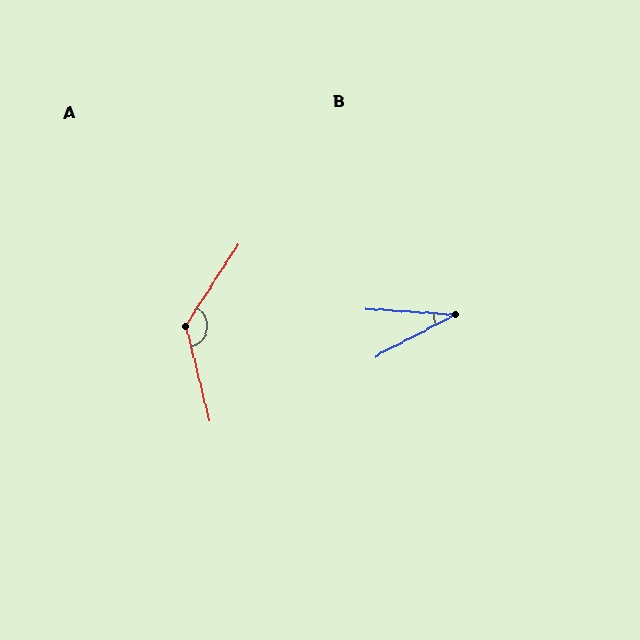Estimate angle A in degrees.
Approximately 133 degrees.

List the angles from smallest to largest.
B (31°), A (133°).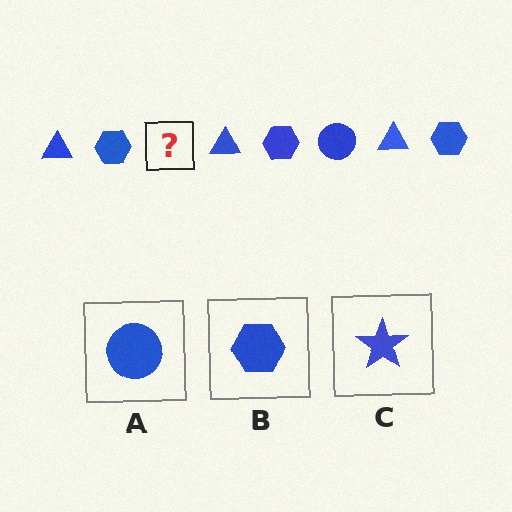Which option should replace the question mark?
Option A.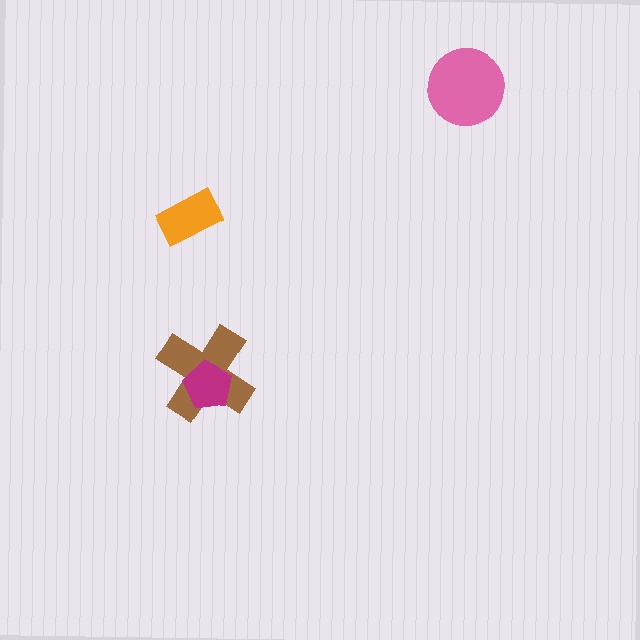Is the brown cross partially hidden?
Yes, it is partially covered by another shape.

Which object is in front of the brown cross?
The magenta pentagon is in front of the brown cross.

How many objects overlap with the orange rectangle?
0 objects overlap with the orange rectangle.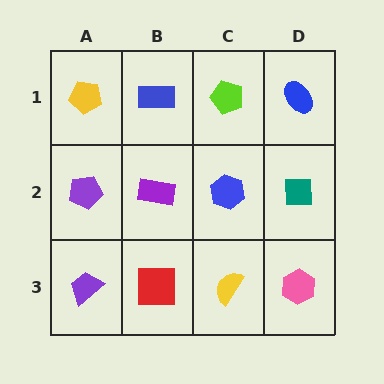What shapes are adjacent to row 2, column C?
A lime pentagon (row 1, column C), a yellow semicircle (row 3, column C), a purple rectangle (row 2, column B), a teal square (row 2, column D).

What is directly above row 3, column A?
A purple pentagon.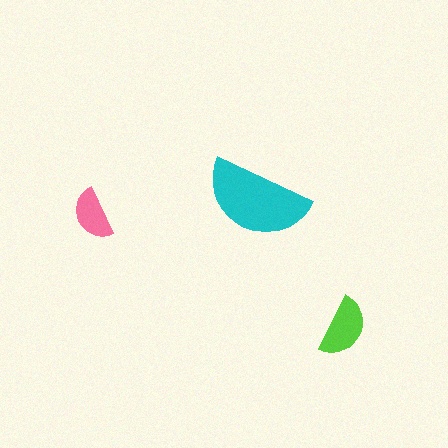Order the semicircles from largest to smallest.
the cyan one, the lime one, the pink one.